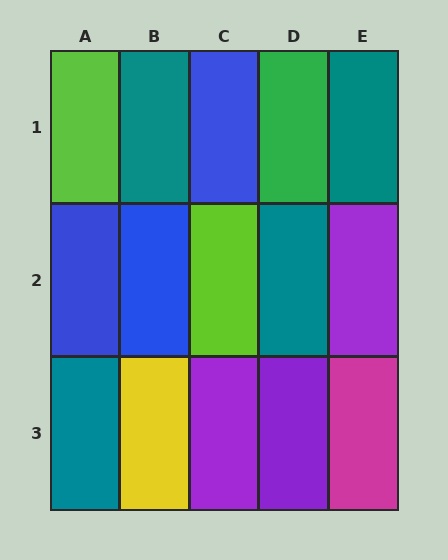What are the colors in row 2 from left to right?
Blue, blue, lime, teal, purple.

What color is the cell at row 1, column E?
Teal.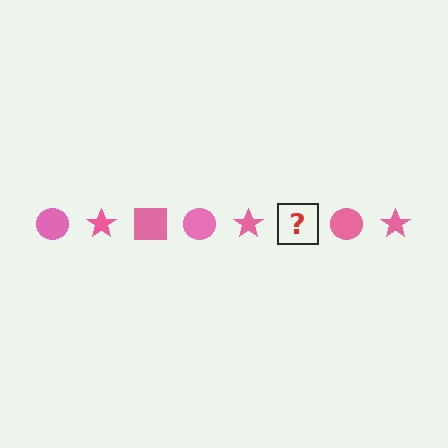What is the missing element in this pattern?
The missing element is a pink square.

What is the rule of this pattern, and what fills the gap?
The rule is that the pattern cycles through circle, star, square shapes in pink. The gap should be filled with a pink square.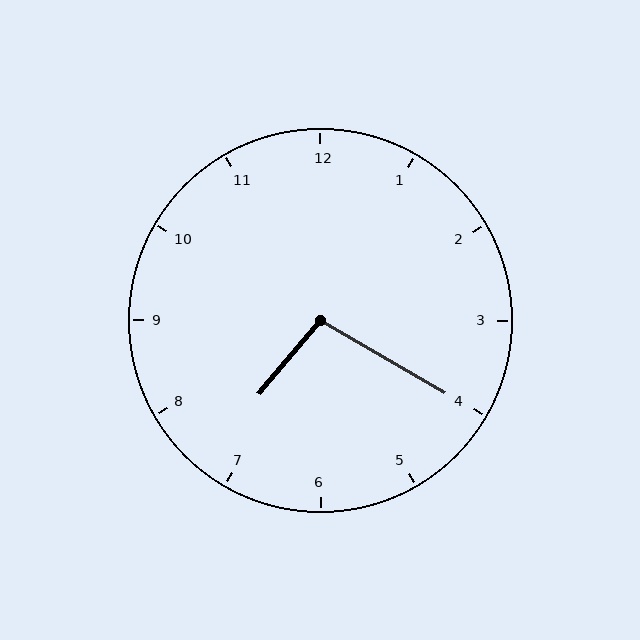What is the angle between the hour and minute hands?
Approximately 100 degrees.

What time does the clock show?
7:20.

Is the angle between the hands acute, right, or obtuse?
It is obtuse.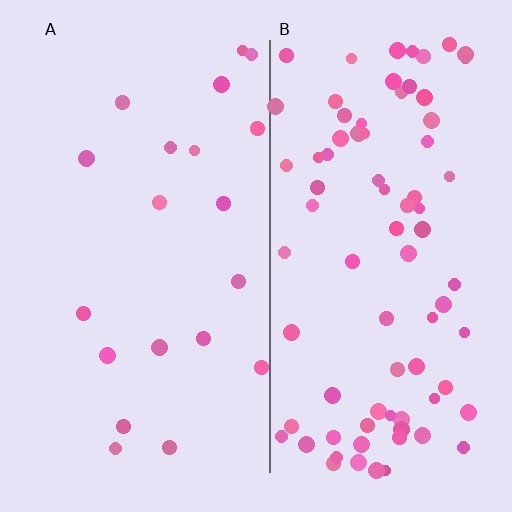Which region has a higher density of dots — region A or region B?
B (the right).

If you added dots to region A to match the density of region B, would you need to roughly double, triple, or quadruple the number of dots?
Approximately quadruple.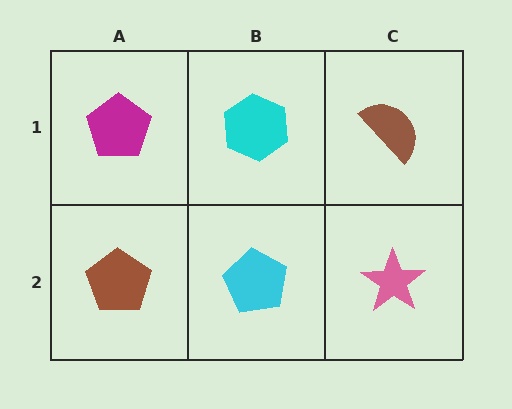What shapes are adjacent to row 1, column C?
A pink star (row 2, column C), a cyan hexagon (row 1, column B).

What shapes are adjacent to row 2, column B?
A cyan hexagon (row 1, column B), a brown pentagon (row 2, column A), a pink star (row 2, column C).